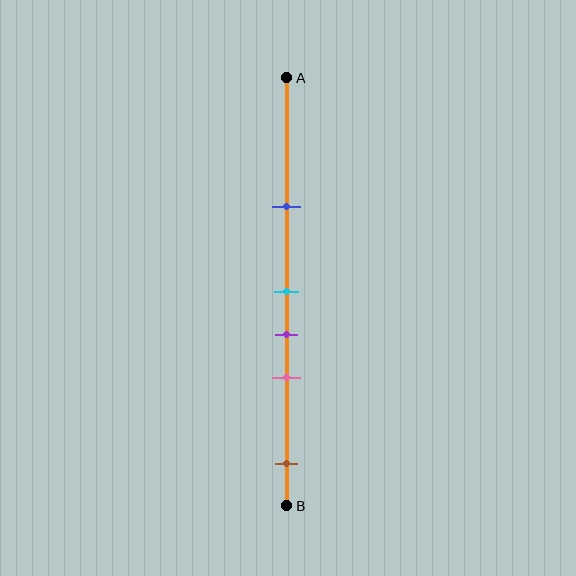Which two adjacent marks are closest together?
The cyan and purple marks are the closest adjacent pair.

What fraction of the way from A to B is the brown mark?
The brown mark is approximately 90% (0.9) of the way from A to B.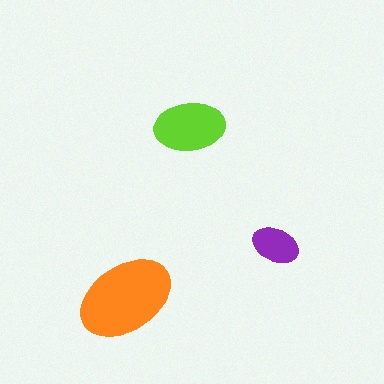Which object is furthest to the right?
The purple ellipse is rightmost.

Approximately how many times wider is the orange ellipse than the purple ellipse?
About 2 times wider.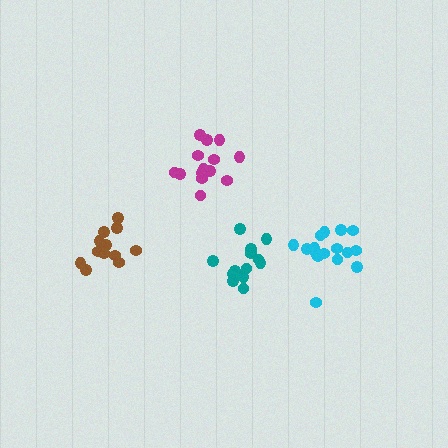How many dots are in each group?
Group 1: 12 dots, Group 2: 14 dots, Group 3: 16 dots, Group 4: 13 dots (55 total).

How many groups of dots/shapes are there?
There are 4 groups.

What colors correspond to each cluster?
The clusters are colored: brown, magenta, cyan, teal.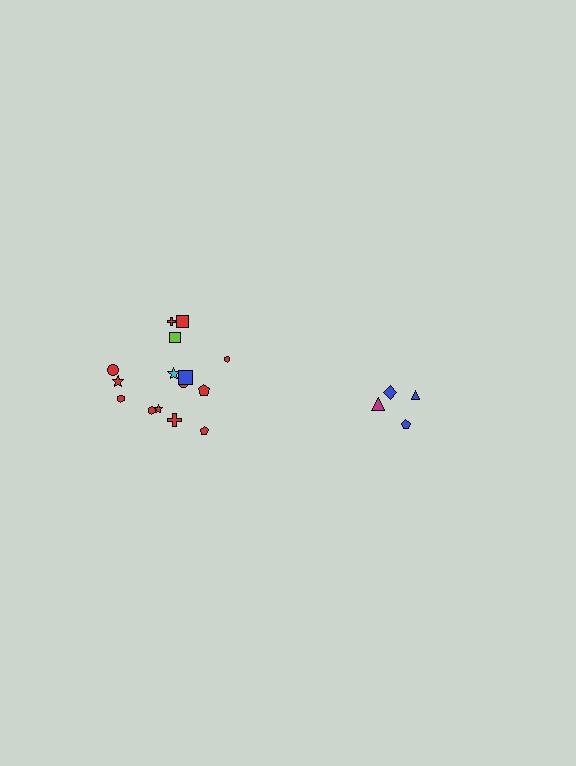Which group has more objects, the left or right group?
The left group.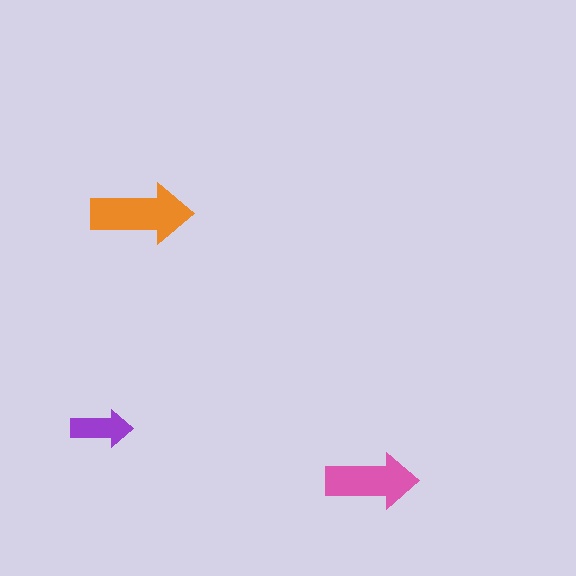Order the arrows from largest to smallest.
the orange one, the pink one, the purple one.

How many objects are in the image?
There are 3 objects in the image.